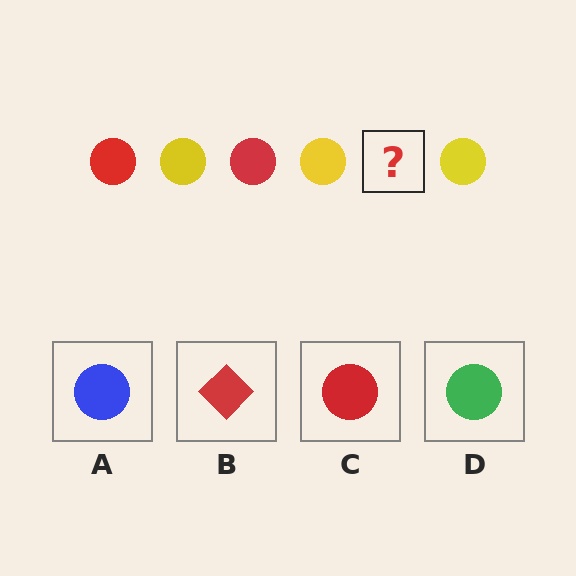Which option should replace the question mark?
Option C.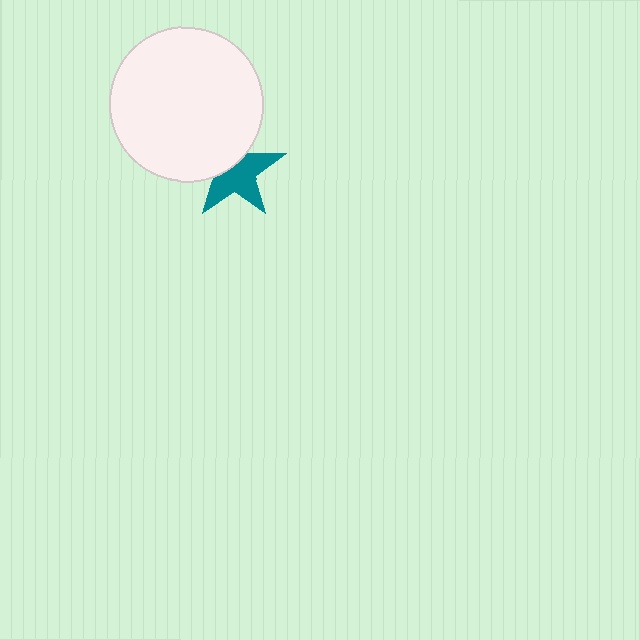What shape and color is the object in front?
The object in front is a white circle.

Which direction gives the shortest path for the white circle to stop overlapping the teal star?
Moving toward the upper-left gives the shortest separation.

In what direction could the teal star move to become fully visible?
The teal star could move toward the lower-right. That would shift it out from behind the white circle entirely.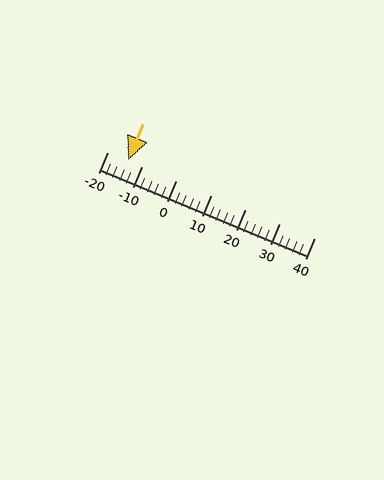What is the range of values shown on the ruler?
The ruler shows values from -20 to 40.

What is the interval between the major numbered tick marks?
The major tick marks are spaced 10 units apart.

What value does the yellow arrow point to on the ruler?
The yellow arrow points to approximately -14.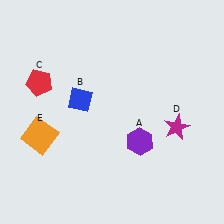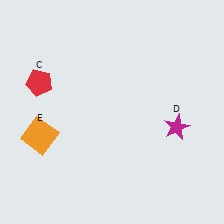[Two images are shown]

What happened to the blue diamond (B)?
The blue diamond (B) was removed in Image 2. It was in the top-left area of Image 1.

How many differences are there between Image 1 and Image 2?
There are 2 differences between the two images.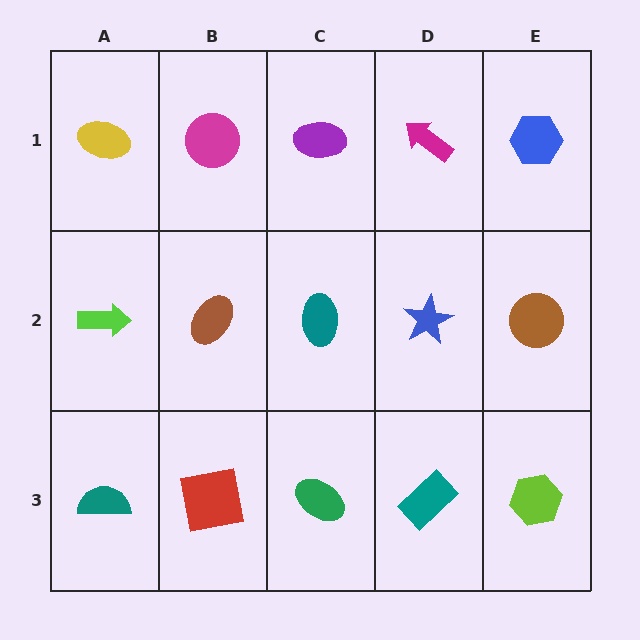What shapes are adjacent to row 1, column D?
A blue star (row 2, column D), a purple ellipse (row 1, column C), a blue hexagon (row 1, column E).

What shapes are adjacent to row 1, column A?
A lime arrow (row 2, column A), a magenta circle (row 1, column B).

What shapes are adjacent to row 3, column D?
A blue star (row 2, column D), a green ellipse (row 3, column C), a lime hexagon (row 3, column E).